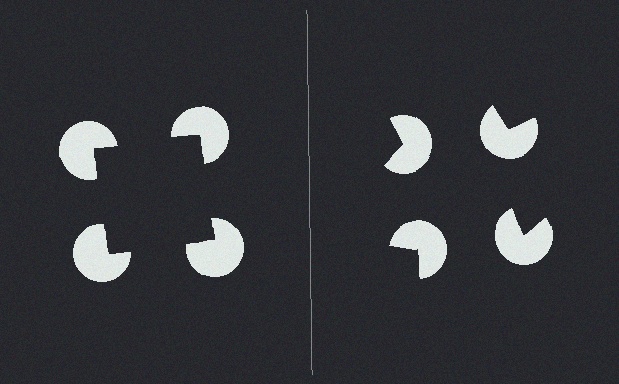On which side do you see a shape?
An illusory square appears on the left side. On the right side the wedge cuts are rotated, so no coherent shape forms.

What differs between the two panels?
The pac-man discs are positioned identically on both sides; only the wedge orientations differ. On the left they align to a square; on the right they are misaligned.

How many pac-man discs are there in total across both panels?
8 — 4 on each side.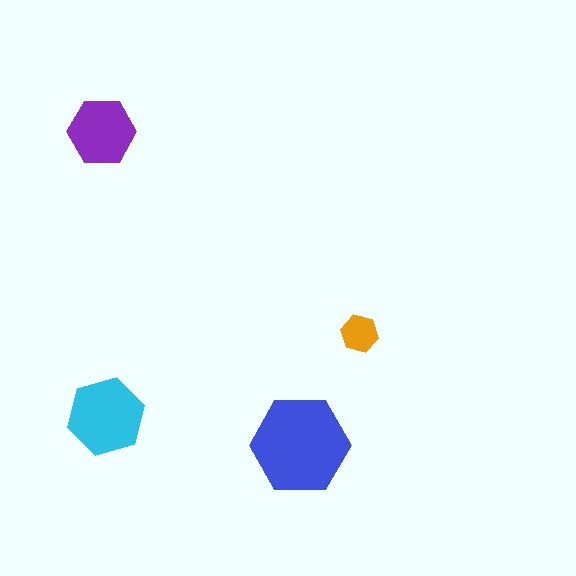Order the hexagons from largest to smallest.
the blue one, the cyan one, the purple one, the orange one.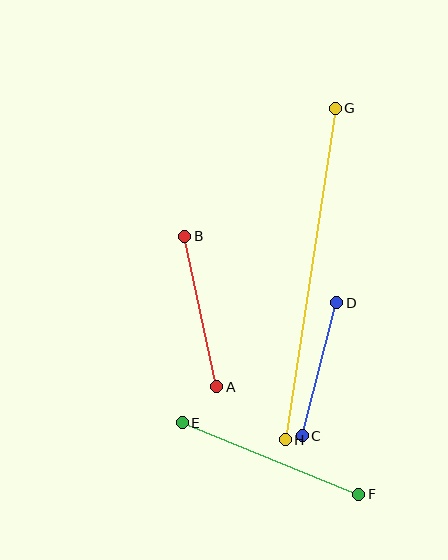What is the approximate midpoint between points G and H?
The midpoint is at approximately (310, 274) pixels.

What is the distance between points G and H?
The distance is approximately 335 pixels.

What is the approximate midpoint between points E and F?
The midpoint is at approximately (271, 459) pixels.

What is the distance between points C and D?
The distance is approximately 138 pixels.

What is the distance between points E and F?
The distance is approximately 190 pixels.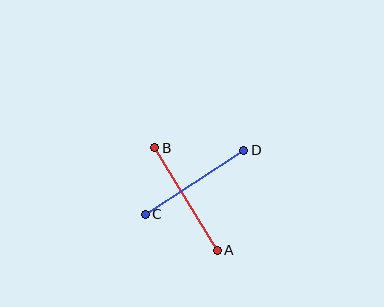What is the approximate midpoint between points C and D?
The midpoint is at approximately (194, 182) pixels.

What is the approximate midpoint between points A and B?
The midpoint is at approximately (186, 199) pixels.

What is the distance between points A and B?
The distance is approximately 120 pixels.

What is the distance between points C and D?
The distance is approximately 117 pixels.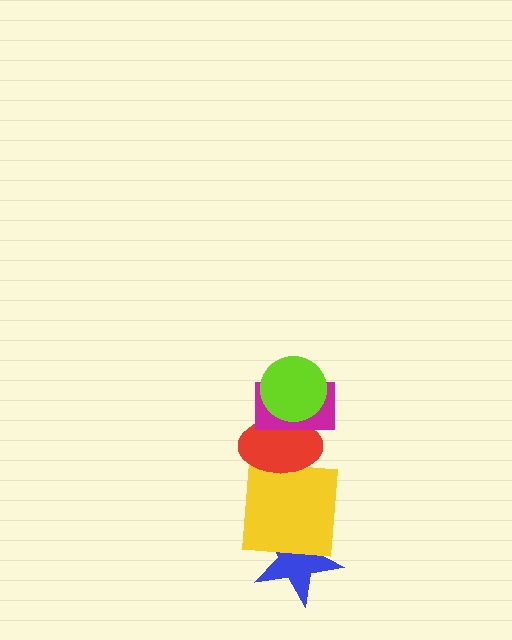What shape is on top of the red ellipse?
The magenta rectangle is on top of the red ellipse.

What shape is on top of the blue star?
The yellow square is on top of the blue star.